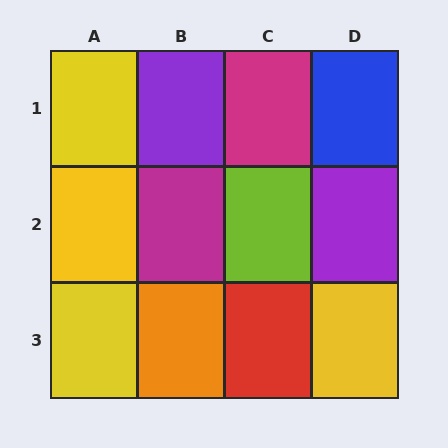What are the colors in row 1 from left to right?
Yellow, purple, magenta, blue.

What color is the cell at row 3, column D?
Yellow.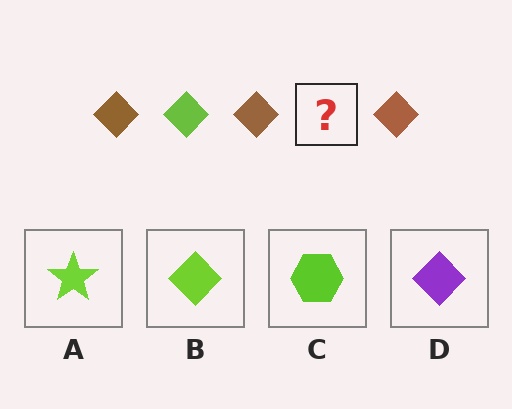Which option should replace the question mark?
Option B.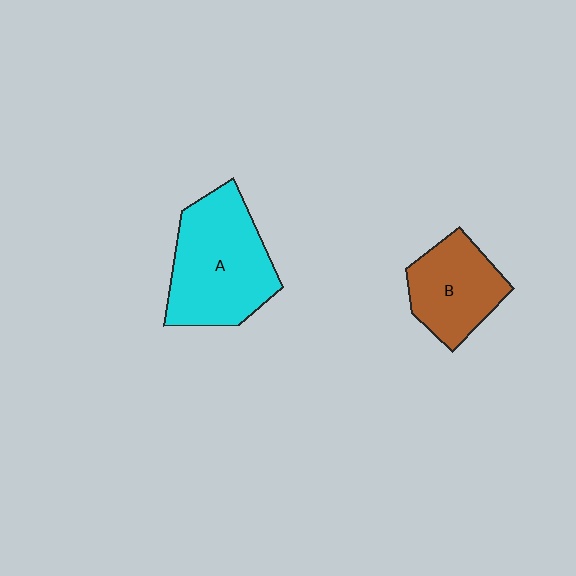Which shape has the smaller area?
Shape B (brown).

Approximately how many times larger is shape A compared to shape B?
Approximately 1.5 times.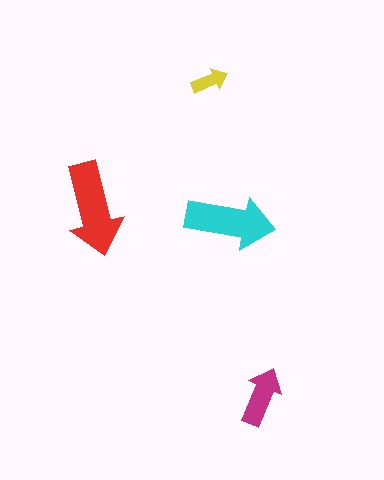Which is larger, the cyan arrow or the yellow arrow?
The cyan one.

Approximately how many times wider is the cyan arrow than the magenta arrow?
About 1.5 times wider.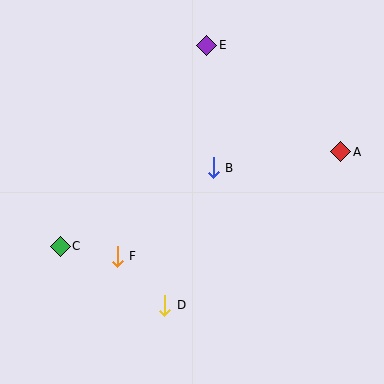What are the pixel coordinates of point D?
Point D is at (165, 305).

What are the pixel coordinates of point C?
Point C is at (60, 246).